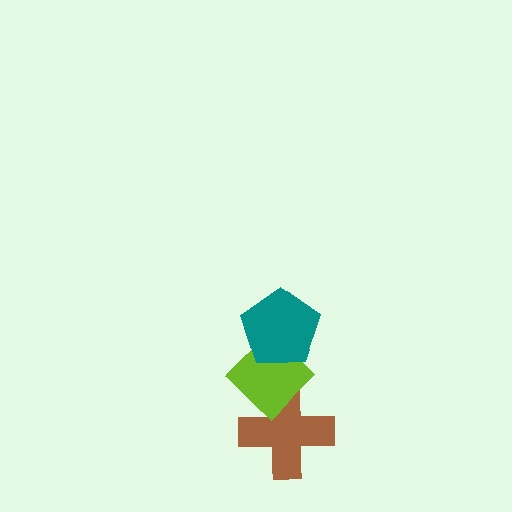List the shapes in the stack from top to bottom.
From top to bottom: the teal pentagon, the lime diamond, the brown cross.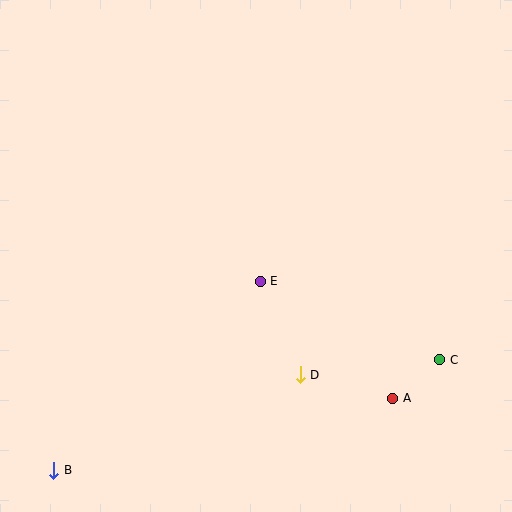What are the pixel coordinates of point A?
Point A is at (393, 398).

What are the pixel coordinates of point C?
Point C is at (440, 360).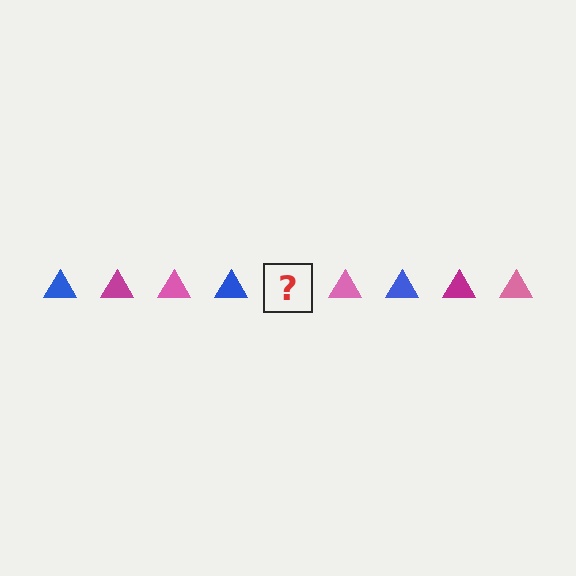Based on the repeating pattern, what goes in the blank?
The blank should be a magenta triangle.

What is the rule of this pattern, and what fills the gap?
The rule is that the pattern cycles through blue, magenta, pink triangles. The gap should be filled with a magenta triangle.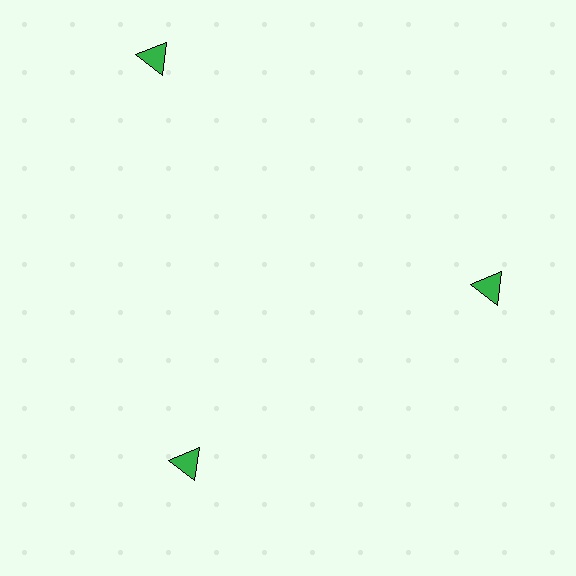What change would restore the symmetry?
The symmetry would be restored by moving it inward, back onto the ring so that all 3 triangles sit at equal angles and equal distance from the center.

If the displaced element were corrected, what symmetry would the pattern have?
It would have 3-fold rotational symmetry — the pattern would map onto itself every 120 degrees.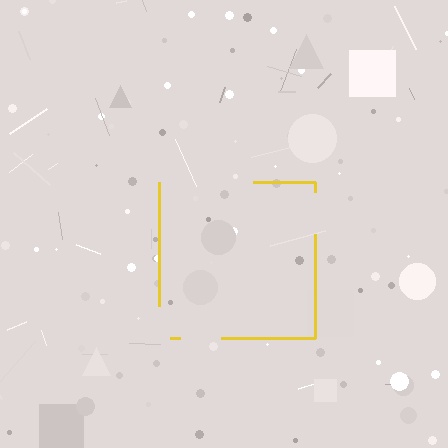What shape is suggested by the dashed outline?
The dashed outline suggests a square.